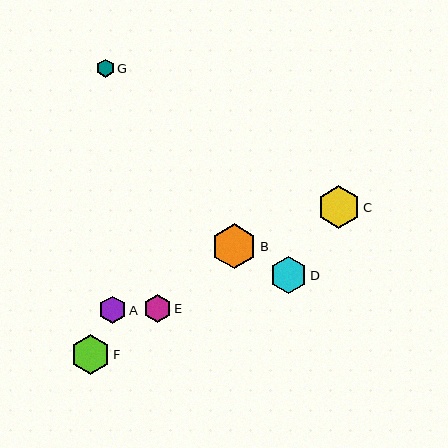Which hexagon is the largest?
Hexagon B is the largest with a size of approximately 45 pixels.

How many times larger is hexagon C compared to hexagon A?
Hexagon C is approximately 1.6 times the size of hexagon A.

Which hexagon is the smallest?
Hexagon G is the smallest with a size of approximately 18 pixels.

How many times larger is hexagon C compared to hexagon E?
Hexagon C is approximately 1.5 times the size of hexagon E.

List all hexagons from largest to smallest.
From largest to smallest: B, C, F, D, E, A, G.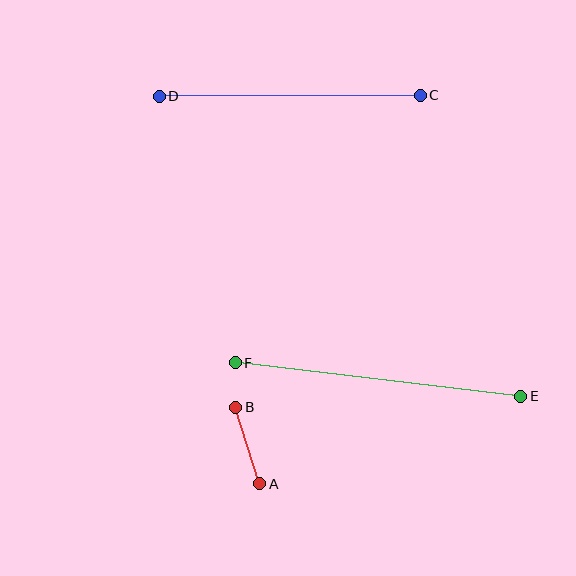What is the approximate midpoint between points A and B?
The midpoint is at approximately (248, 445) pixels.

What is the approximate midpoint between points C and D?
The midpoint is at approximately (290, 96) pixels.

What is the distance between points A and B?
The distance is approximately 80 pixels.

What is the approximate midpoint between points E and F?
The midpoint is at approximately (378, 379) pixels.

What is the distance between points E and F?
The distance is approximately 288 pixels.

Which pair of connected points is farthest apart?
Points E and F are farthest apart.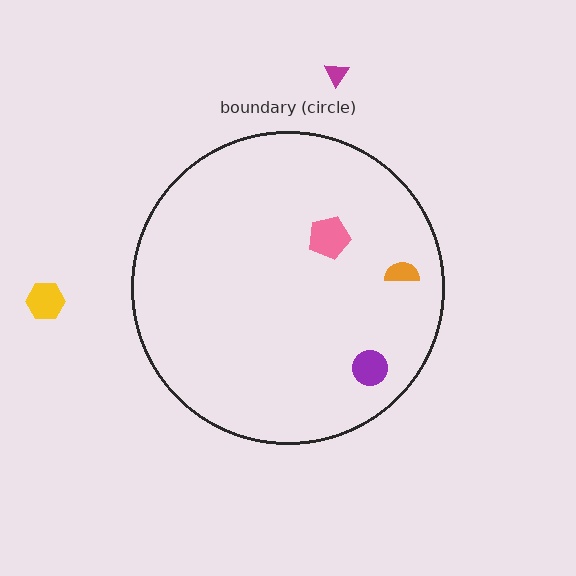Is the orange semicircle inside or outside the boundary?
Inside.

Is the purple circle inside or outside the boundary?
Inside.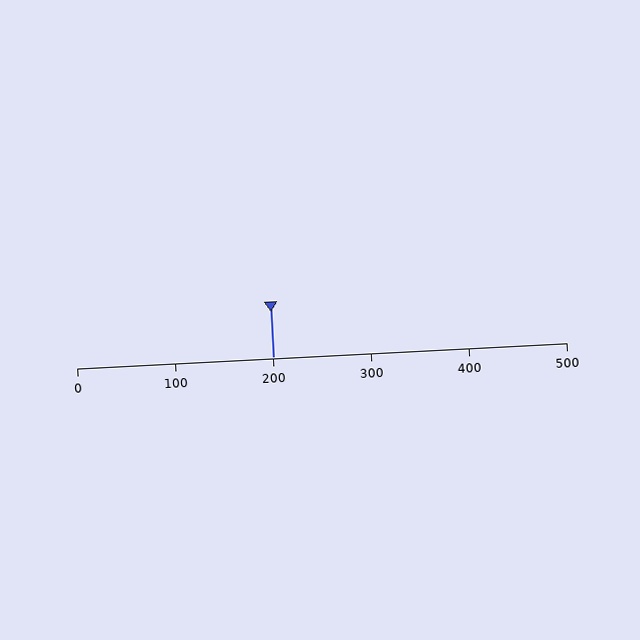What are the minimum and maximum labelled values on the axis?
The axis runs from 0 to 500.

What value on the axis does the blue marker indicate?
The marker indicates approximately 200.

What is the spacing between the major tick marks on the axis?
The major ticks are spaced 100 apart.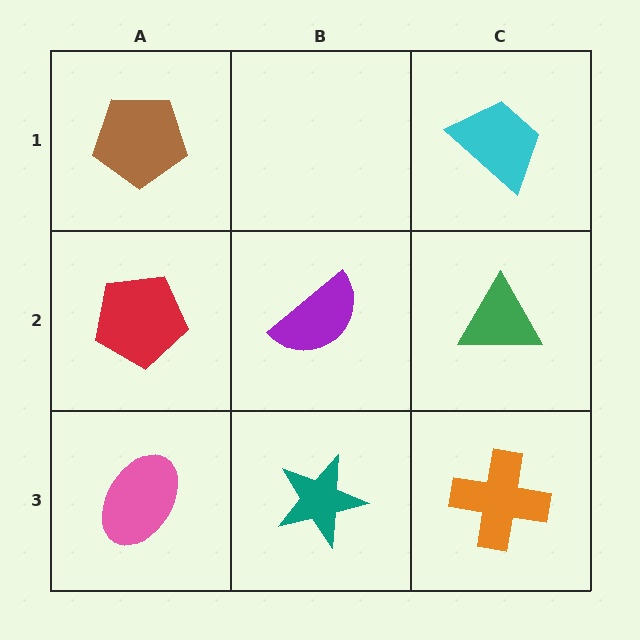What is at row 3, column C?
An orange cross.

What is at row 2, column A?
A red pentagon.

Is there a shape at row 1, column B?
No, that cell is empty.